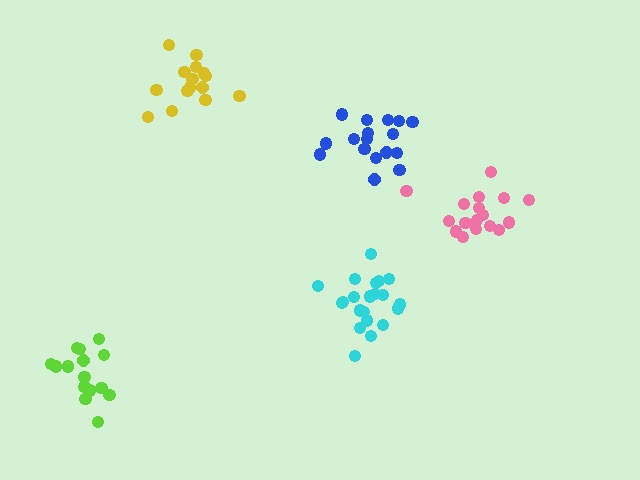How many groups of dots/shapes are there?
There are 5 groups.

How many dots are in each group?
Group 1: 17 dots, Group 2: 21 dots, Group 3: 17 dots, Group 4: 15 dots, Group 5: 15 dots (85 total).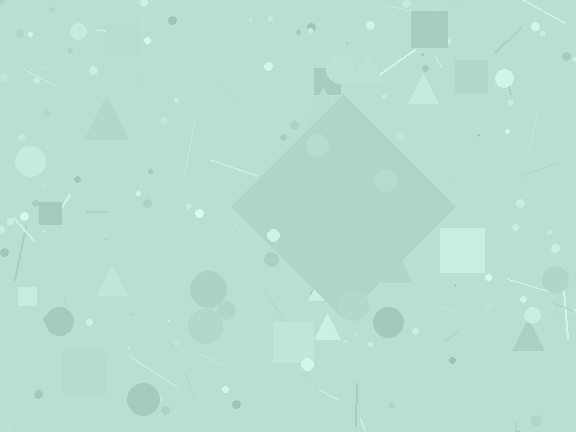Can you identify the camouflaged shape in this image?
The camouflaged shape is a diamond.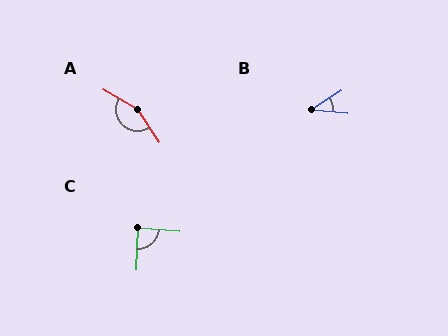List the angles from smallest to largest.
B (38°), C (88°), A (153°).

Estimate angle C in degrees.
Approximately 88 degrees.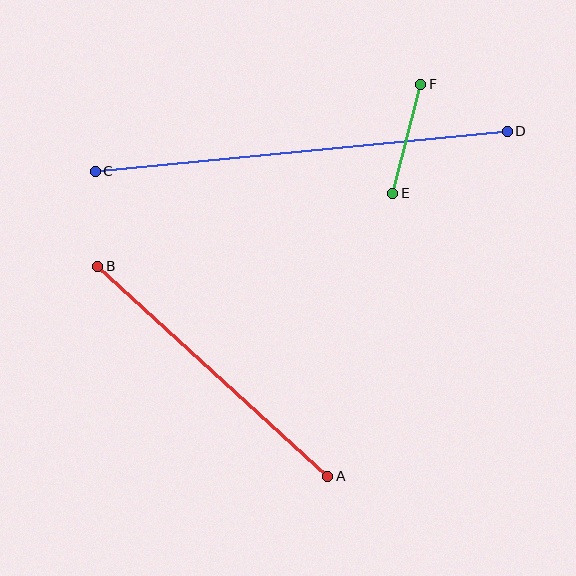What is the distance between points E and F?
The distance is approximately 113 pixels.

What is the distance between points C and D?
The distance is approximately 414 pixels.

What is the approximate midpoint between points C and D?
The midpoint is at approximately (301, 151) pixels.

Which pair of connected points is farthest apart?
Points C and D are farthest apart.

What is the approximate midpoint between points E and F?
The midpoint is at approximately (407, 139) pixels.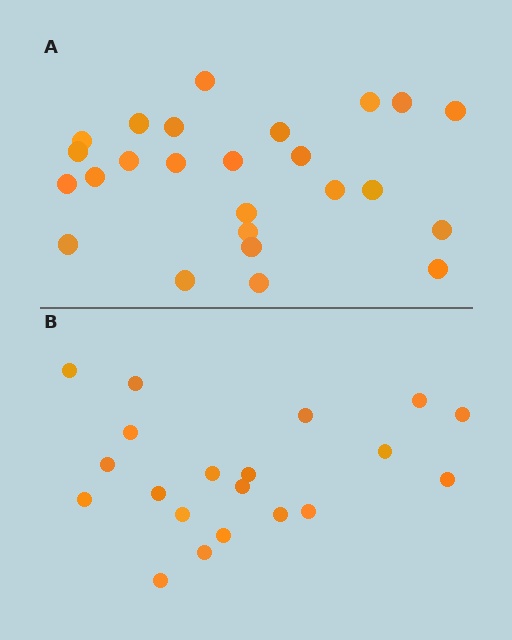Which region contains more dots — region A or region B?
Region A (the top region) has more dots.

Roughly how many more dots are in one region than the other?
Region A has about 5 more dots than region B.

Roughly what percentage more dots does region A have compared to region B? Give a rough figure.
About 25% more.